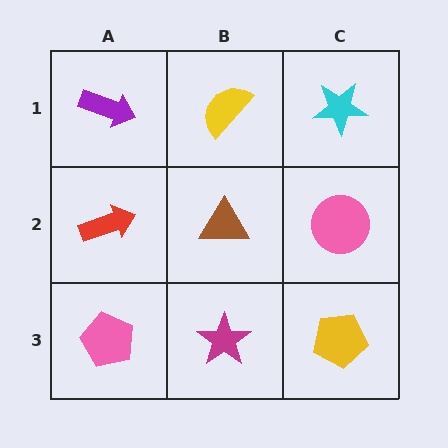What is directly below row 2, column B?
A magenta star.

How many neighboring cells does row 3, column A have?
2.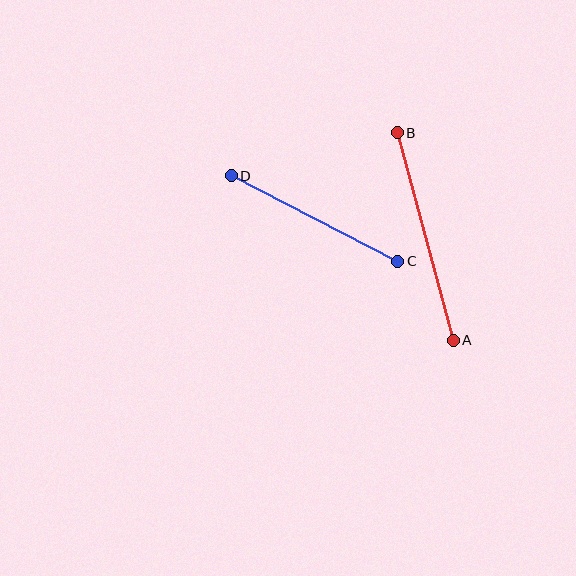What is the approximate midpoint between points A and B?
The midpoint is at approximately (425, 236) pixels.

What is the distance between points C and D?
The distance is approximately 187 pixels.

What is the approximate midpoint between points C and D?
The midpoint is at approximately (315, 218) pixels.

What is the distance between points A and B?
The distance is approximately 215 pixels.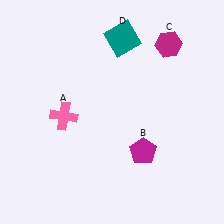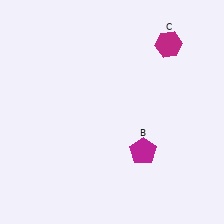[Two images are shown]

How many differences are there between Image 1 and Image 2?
There are 2 differences between the two images.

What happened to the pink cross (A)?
The pink cross (A) was removed in Image 2. It was in the bottom-left area of Image 1.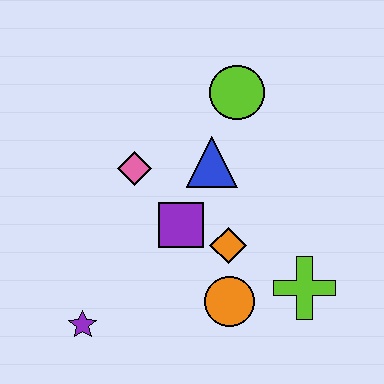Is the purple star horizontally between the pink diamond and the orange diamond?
No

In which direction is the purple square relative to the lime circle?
The purple square is below the lime circle.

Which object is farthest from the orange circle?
The lime circle is farthest from the orange circle.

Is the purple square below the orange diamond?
No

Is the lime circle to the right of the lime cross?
No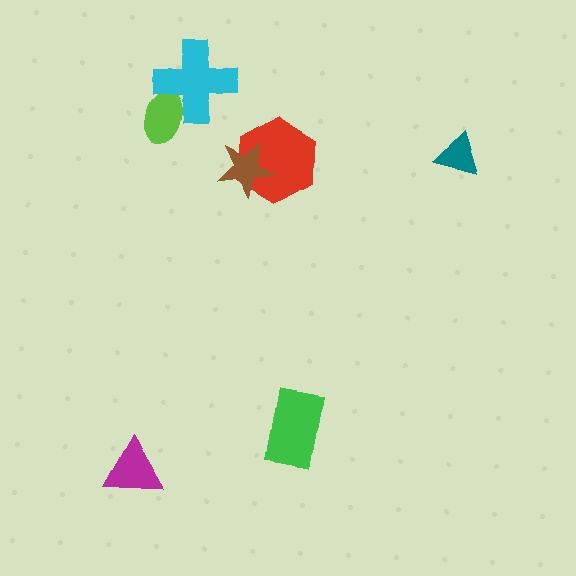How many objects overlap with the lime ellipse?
1 object overlaps with the lime ellipse.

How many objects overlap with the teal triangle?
0 objects overlap with the teal triangle.